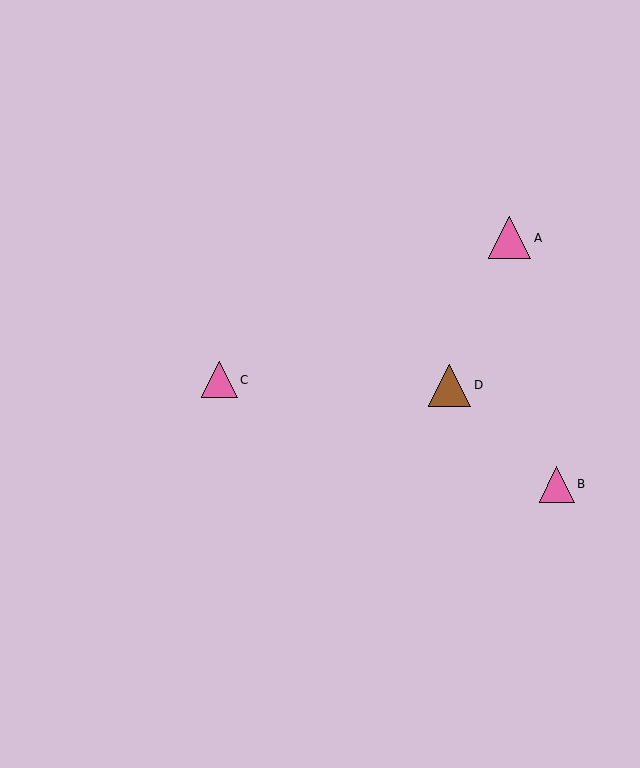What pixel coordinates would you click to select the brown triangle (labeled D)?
Click at (450, 386) to select the brown triangle D.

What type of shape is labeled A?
Shape A is a pink triangle.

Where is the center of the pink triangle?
The center of the pink triangle is at (557, 484).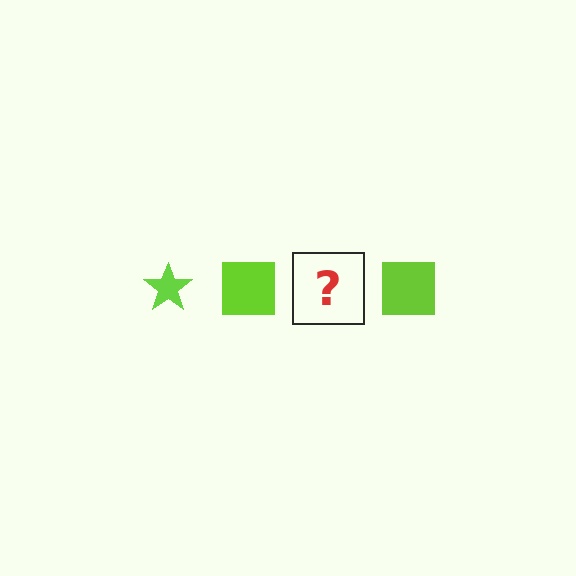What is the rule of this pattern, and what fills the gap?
The rule is that the pattern cycles through star, square shapes in lime. The gap should be filled with a lime star.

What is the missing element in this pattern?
The missing element is a lime star.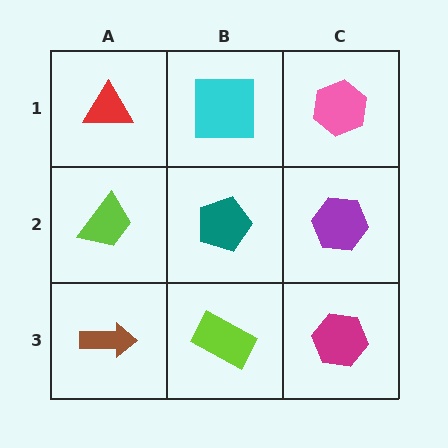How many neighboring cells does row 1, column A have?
2.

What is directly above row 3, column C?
A purple hexagon.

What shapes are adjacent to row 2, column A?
A red triangle (row 1, column A), a brown arrow (row 3, column A), a teal pentagon (row 2, column B).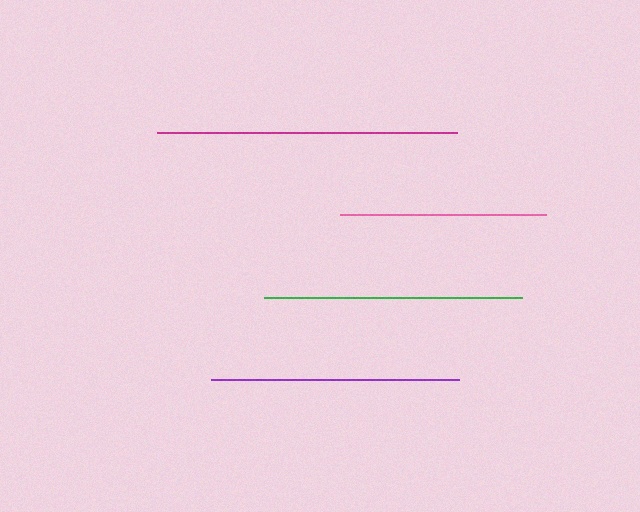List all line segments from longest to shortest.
From longest to shortest: magenta, green, purple, pink.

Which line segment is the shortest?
The pink line is the shortest at approximately 206 pixels.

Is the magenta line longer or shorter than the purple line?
The magenta line is longer than the purple line.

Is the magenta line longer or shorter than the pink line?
The magenta line is longer than the pink line.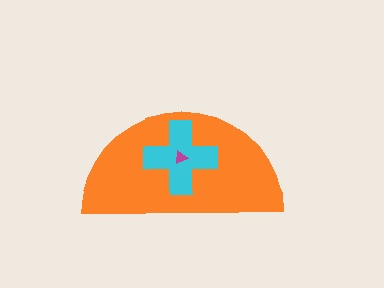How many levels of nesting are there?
3.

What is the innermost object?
The magenta triangle.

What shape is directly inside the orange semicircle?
The cyan cross.